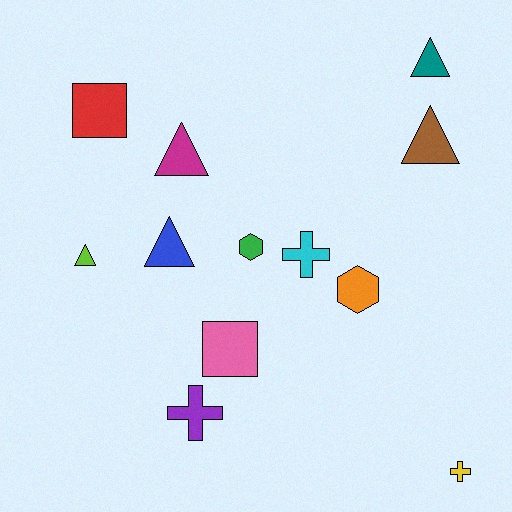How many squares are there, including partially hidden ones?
There are 2 squares.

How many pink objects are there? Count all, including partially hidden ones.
There is 1 pink object.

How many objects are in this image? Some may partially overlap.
There are 12 objects.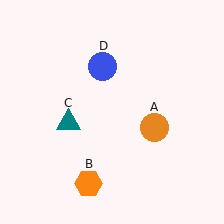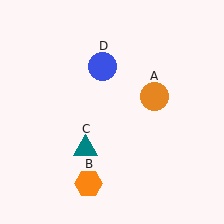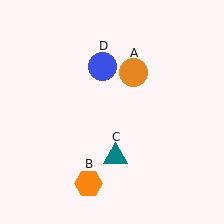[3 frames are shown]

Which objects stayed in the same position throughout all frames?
Orange hexagon (object B) and blue circle (object D) remained stationary.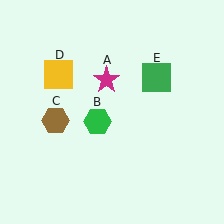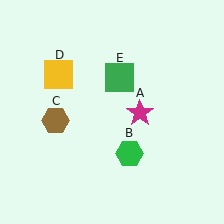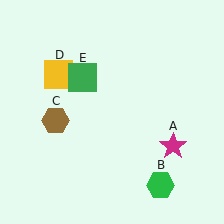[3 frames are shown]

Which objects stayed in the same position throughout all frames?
Brown hexagon (object C) and yellow square (object D) remained stationary.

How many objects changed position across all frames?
3 objects changed position: magenta star (object A), green hexagon (object B), green square (object E).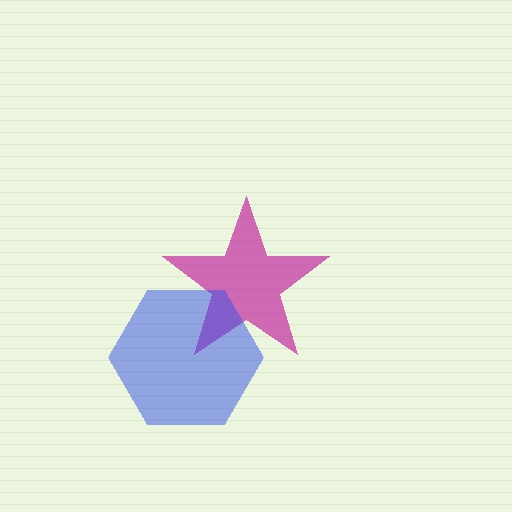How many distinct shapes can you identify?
There are 2 distinct shapes: a magenta star, a blue hexagon.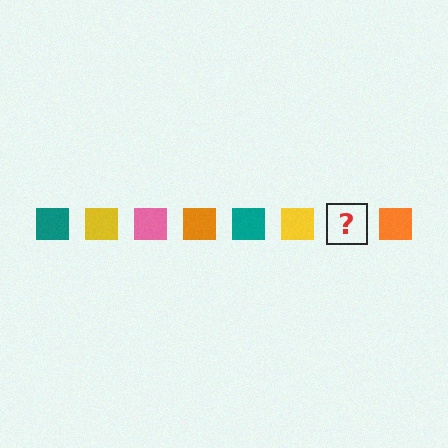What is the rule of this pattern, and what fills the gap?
The rule is that the pattern cycles through teal, yellow, pink, orange squares. The gap should be filled with a pink square.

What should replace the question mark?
The question mark should be replaced with a pink square.